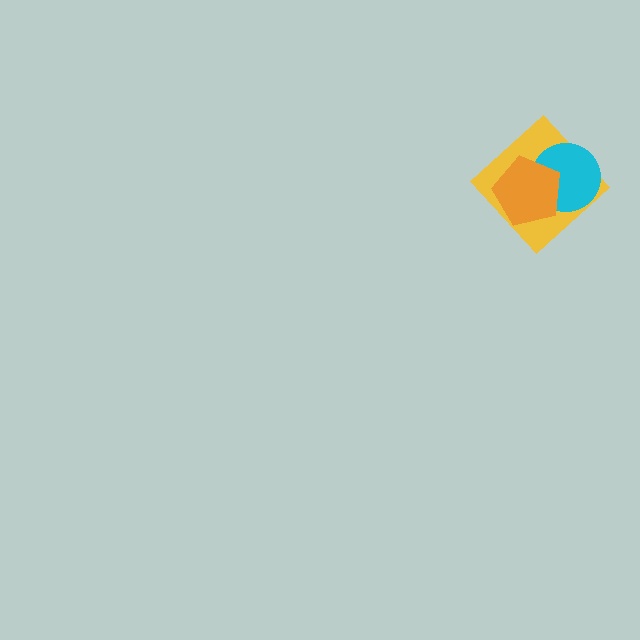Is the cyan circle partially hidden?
Yes, it is partially covered by another shape.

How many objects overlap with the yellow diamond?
2 objects overlap with the yellow diamond.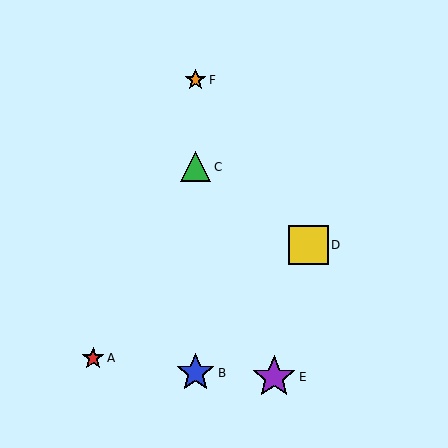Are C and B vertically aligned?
Yes, both are at x≈195.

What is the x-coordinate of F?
Object F is at x≈195.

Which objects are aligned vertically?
Objects B, C, F are aligned vertically.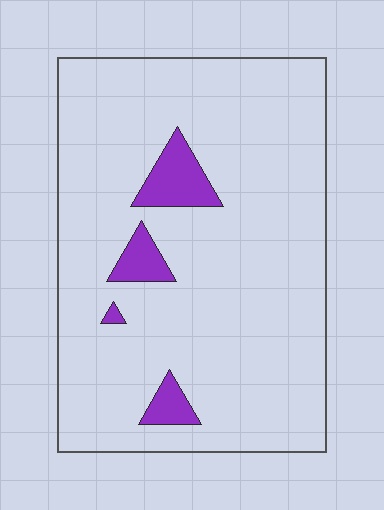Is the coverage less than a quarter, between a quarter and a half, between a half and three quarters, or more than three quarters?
Less than a quarter.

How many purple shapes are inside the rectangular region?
4.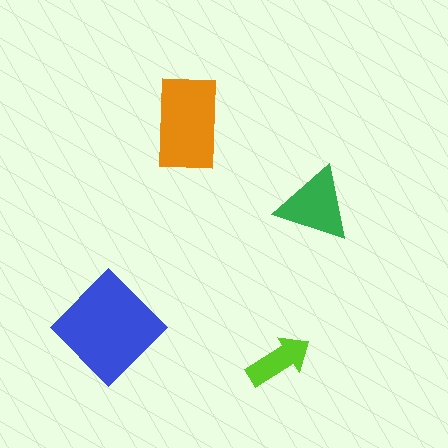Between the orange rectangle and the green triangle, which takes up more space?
The orange rectangle.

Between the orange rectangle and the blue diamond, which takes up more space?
The blue diamond.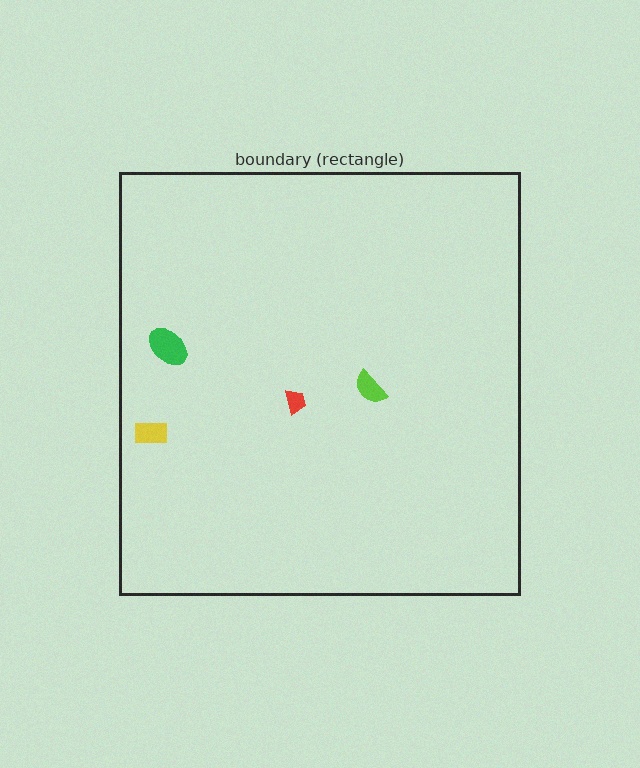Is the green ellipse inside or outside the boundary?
Inside.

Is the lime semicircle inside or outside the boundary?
Inside.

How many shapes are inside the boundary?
4 inside, 0 outside.